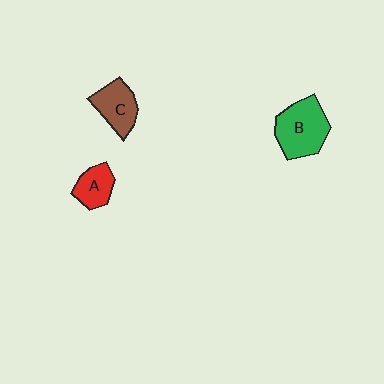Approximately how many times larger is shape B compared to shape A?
Approximately 1.8 times.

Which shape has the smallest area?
Shape A (red).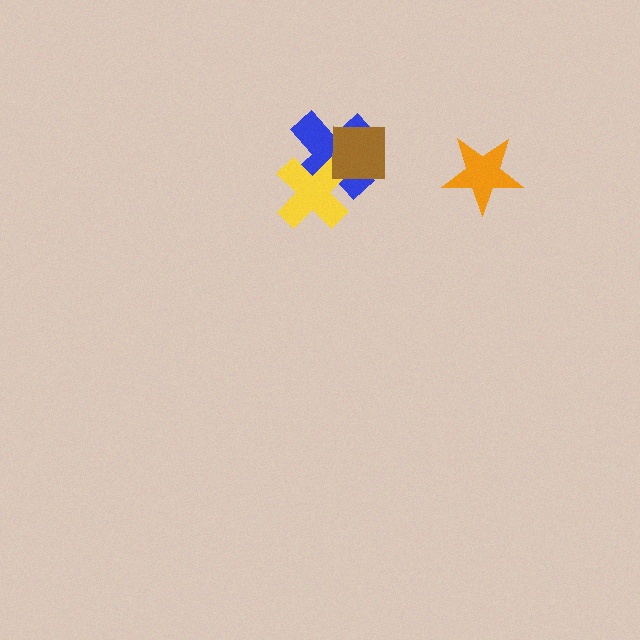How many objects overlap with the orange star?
0 objects overlap with the orange star.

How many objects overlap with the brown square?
1 object overlaps with the brown square.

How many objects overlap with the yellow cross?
1 object overlaps with the yellow cross.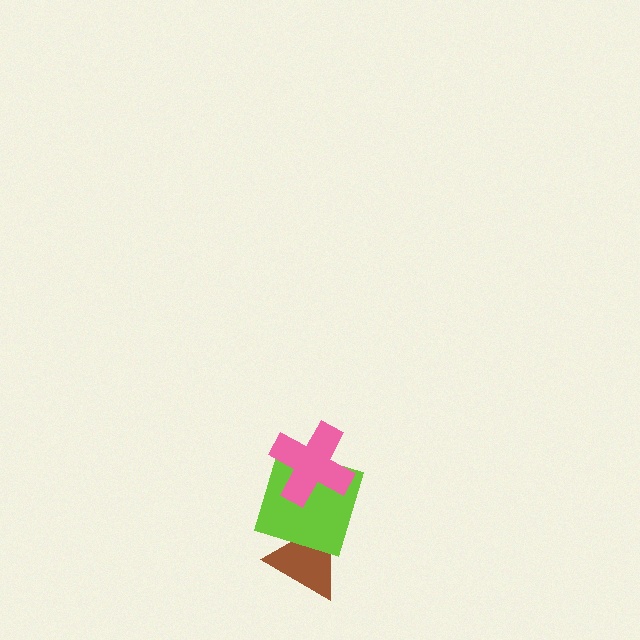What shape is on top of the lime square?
The pink cross is on top of the lime square.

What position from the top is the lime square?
The lime square is 2nd from the top.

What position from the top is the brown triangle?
The brown triangle is 3rd from the top.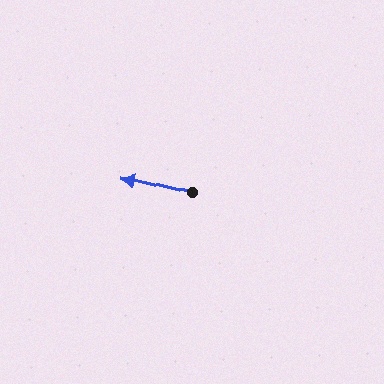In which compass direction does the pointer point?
West.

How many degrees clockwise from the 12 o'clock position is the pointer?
Approximately 283 degrees.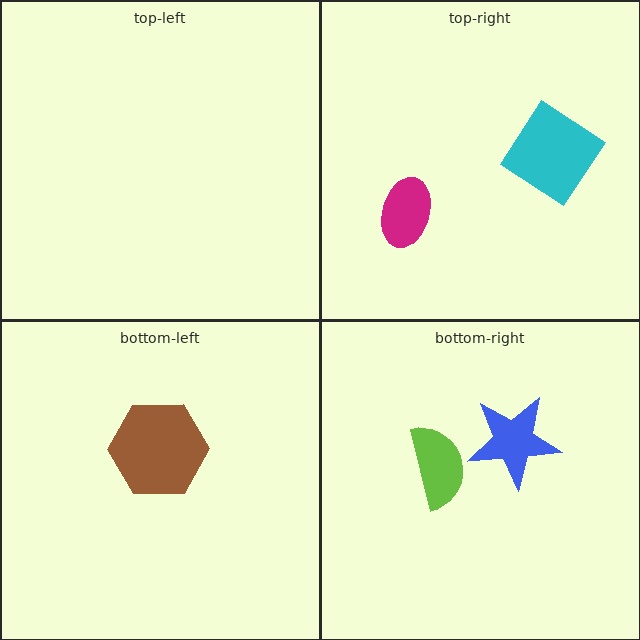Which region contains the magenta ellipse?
The top-right region.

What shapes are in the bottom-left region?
The brown hexagon.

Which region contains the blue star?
The bottom-right region.